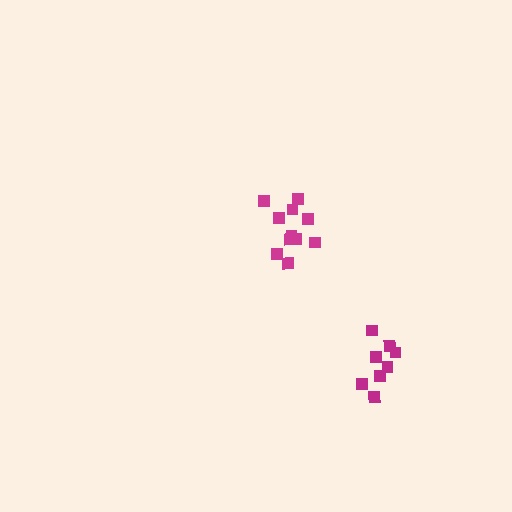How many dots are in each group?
Group 1: 11 dots, Group 2: 8 dots (19 total).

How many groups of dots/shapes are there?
There are 2 groups.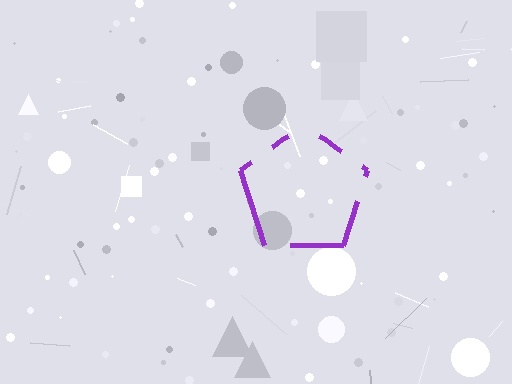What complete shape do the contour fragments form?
The contour fragments form a pentagon.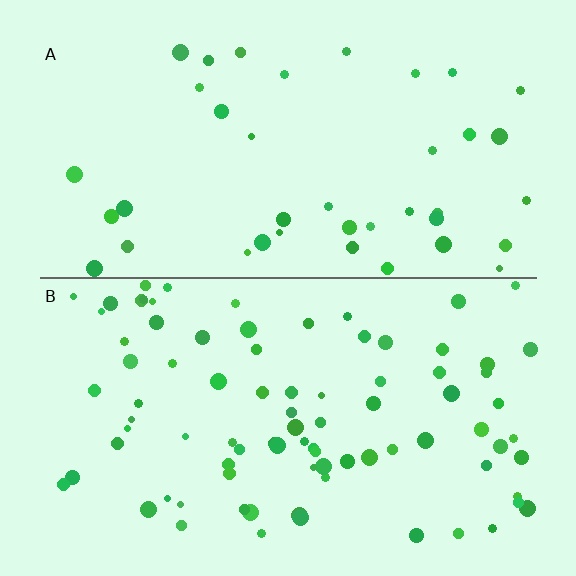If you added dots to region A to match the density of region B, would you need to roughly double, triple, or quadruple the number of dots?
Approximately double.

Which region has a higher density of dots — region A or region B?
B (the bottom).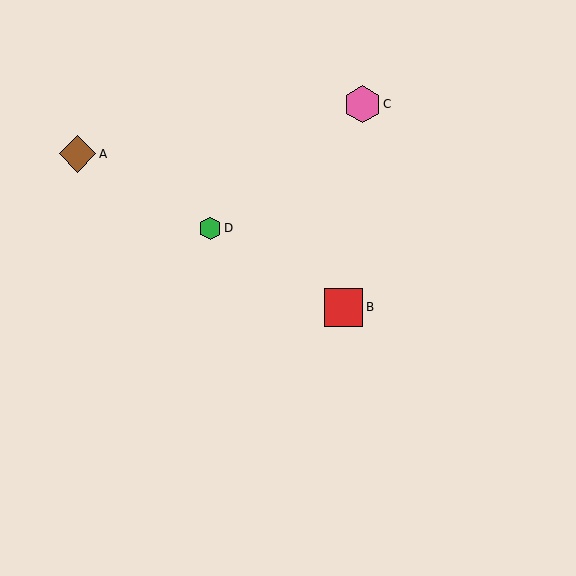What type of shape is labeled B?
Shape B is a red square.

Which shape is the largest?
The red square (labeled B) is the largest.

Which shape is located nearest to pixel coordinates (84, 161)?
The brown diamond (labeled A) at (78, 154) is nearest to that location.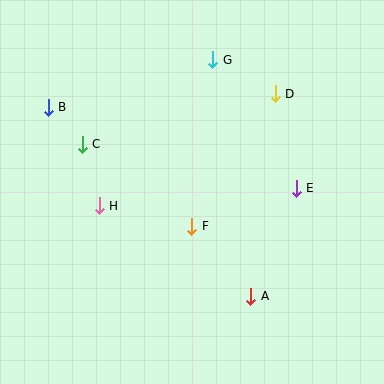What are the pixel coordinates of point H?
Point H is at (99, 206).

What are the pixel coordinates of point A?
Point A is at (251, 296).